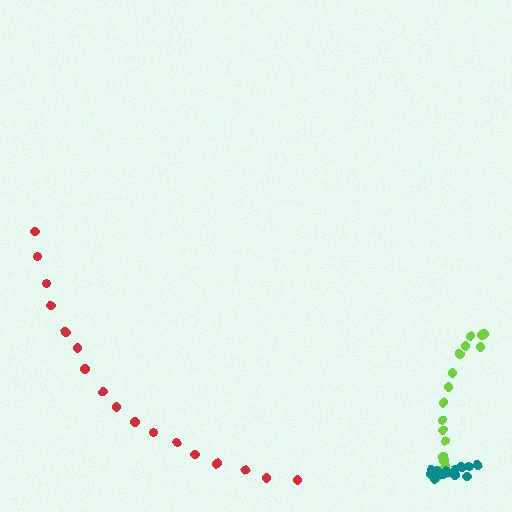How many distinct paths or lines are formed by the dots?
There are 3 distinct paths.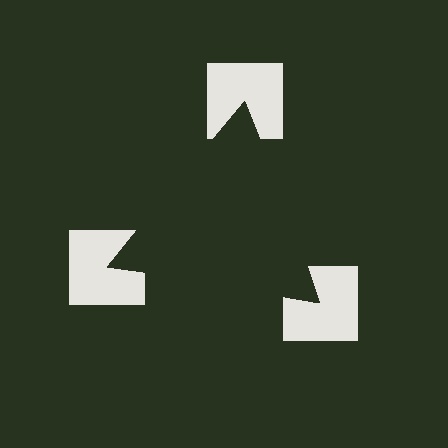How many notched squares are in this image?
There are 3 — one at each vertex of the illusory triangle.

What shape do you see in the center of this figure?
An illusory triangle — its edges are inferred from the aligned wedge cuts in the notched squares, not physically drawn.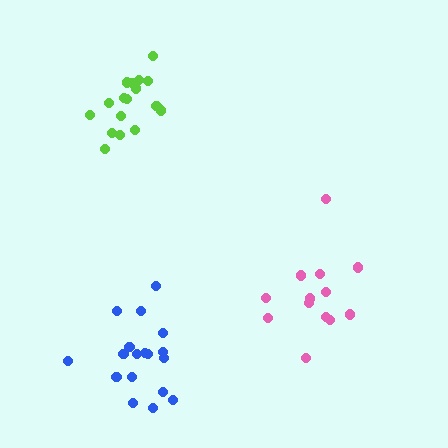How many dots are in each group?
Group 1: 17 dots, Group 2: 18 dots, Group 3: 13 dots (48 total).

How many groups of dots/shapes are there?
There are 3 groups.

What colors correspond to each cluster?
The clusters are colored: lime, blue, pink.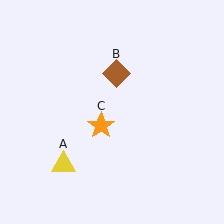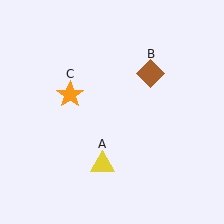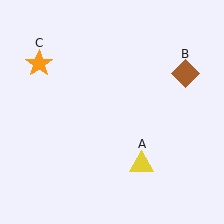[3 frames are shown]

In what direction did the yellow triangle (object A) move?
The yellow triangle (object A) moved right.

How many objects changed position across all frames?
3 objects changed position: yellow triangle (object A), brown diamond (object B), orange star (object C).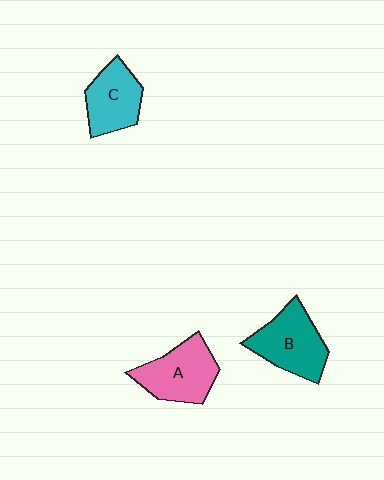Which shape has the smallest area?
Shape C (cyan).